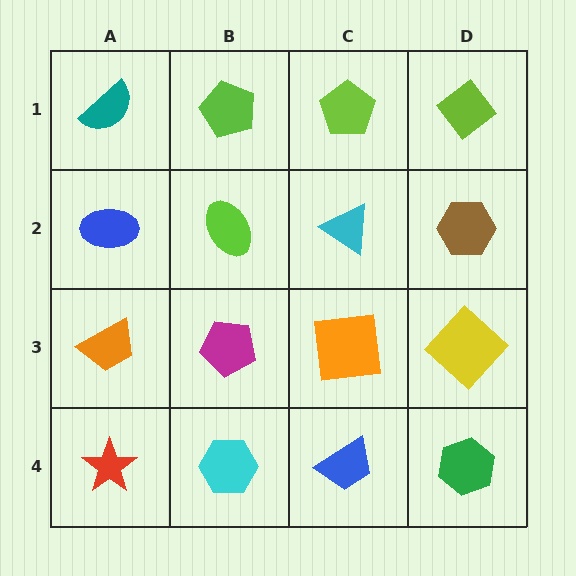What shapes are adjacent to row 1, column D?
A brown hexagon (row 2, column D), a lime pentagon (row 1, column C).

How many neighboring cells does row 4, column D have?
2.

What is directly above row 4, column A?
An orange trapezoid.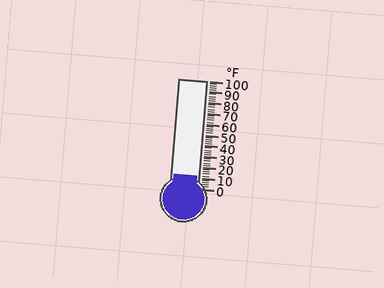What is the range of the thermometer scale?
The thermometer scale ranges from 0°F to 100°F.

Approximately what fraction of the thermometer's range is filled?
The thermometer is filled to approximately 10% of its range.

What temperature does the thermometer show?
The thermometer shows approximately 12°F.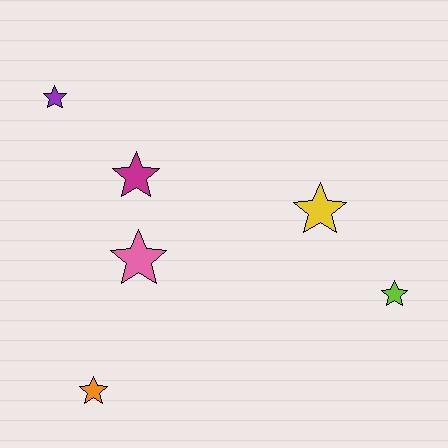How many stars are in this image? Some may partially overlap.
There are 6 stars.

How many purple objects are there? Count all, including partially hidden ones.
There is 1 purple object.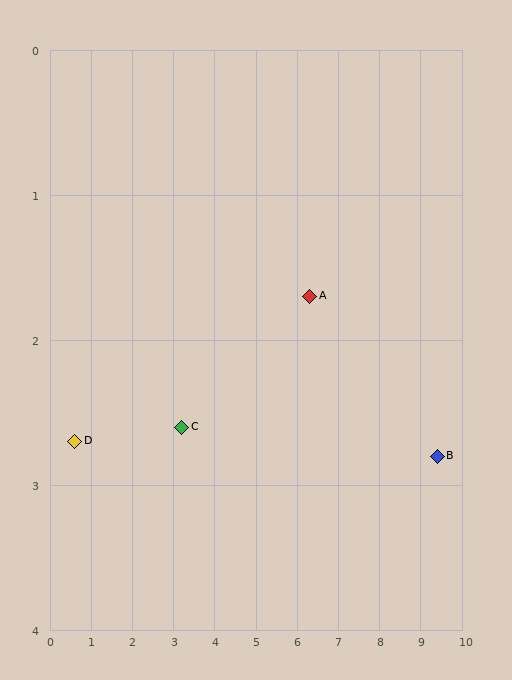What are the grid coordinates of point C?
Point C is at approximately (3.2, 2.6).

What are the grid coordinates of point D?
Point D is at approximately (0.6, 2.7).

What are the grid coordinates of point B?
Point B is at approximately (9.4, 2.8).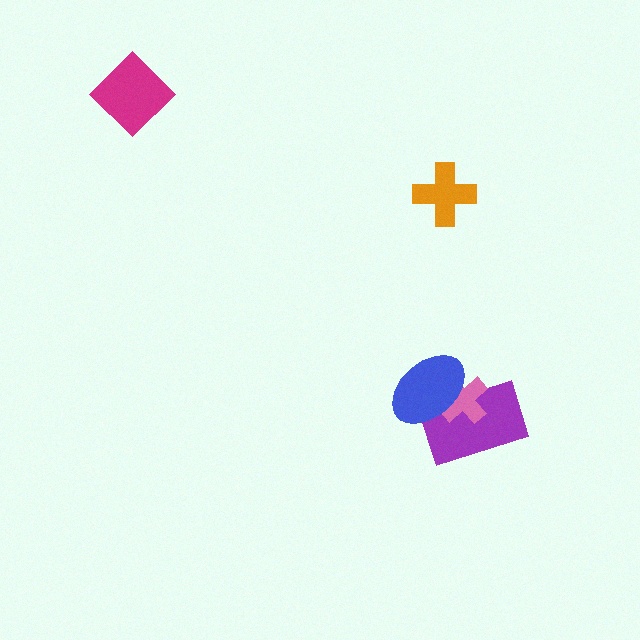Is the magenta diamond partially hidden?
No, no other shape covers it.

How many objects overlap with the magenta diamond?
0 objects overlap with the magenta diamond.